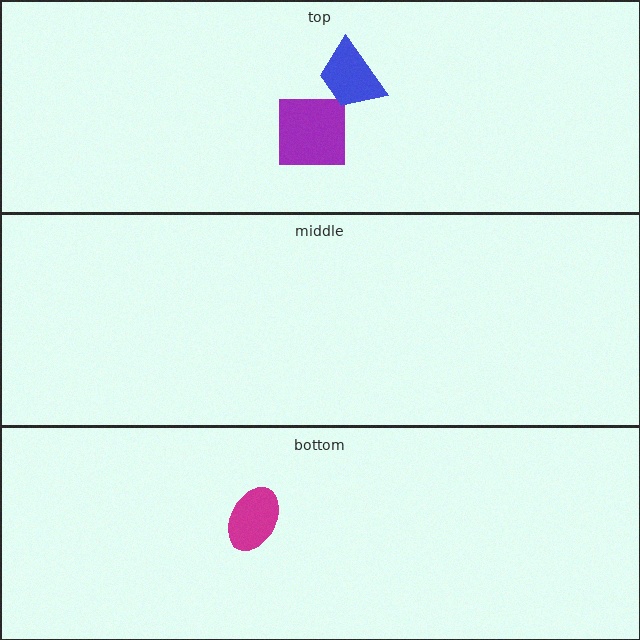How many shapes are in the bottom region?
1.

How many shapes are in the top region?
2.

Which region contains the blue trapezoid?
The top region.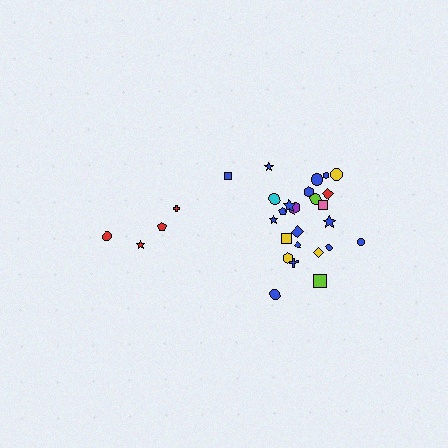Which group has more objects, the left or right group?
The right group.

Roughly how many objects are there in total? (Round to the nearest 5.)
Roughly 30 objects in total.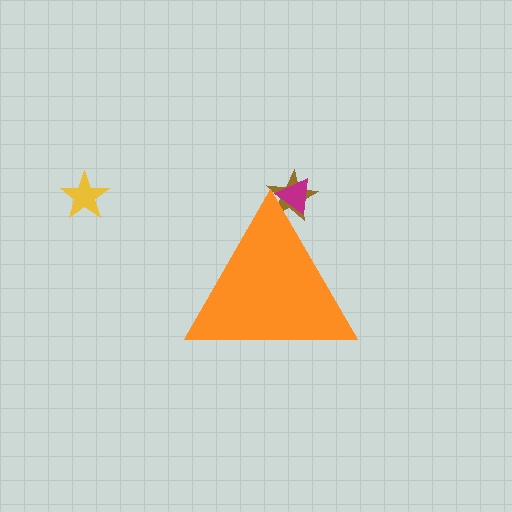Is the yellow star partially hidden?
No, the yellow star is fully visible.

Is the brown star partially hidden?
Yes, the brown star is partially hidden behind the orange triangle.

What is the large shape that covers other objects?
An orange triangle.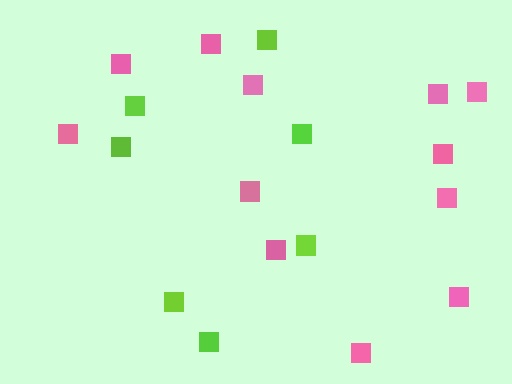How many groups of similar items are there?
There are 2 groups: one group of pink squares (12) and one group of lime squares (7).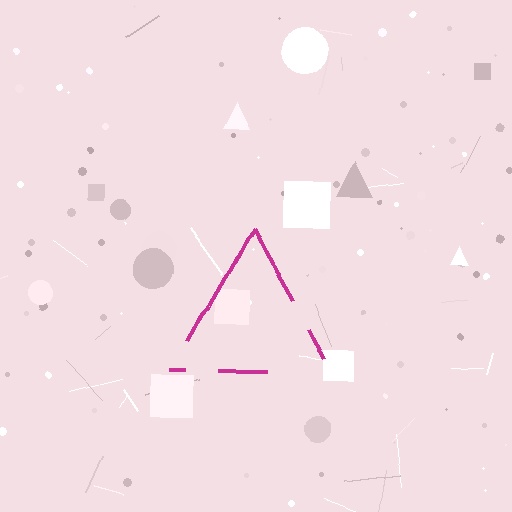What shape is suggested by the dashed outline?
The dashed outline suggests a triangle.